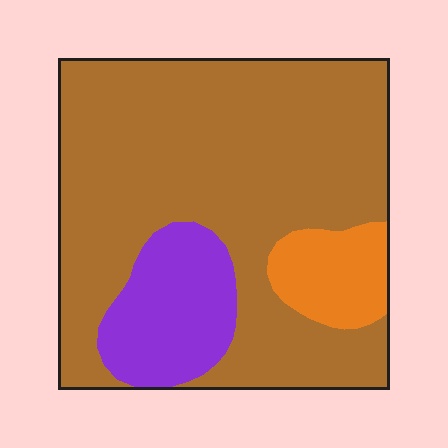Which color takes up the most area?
Brown, at roughly 75%.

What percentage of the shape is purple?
Purple covers around 15% of the shape.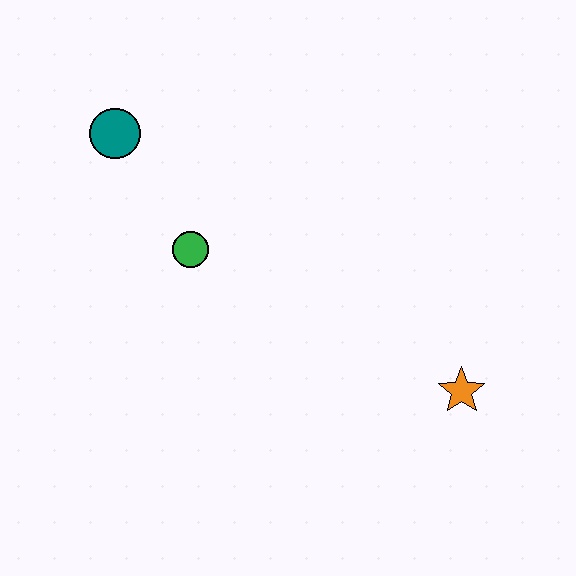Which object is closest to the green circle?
The teal circle is closest to the green circle.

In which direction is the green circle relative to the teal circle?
The green circle is below the teal circle.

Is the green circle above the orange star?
Yes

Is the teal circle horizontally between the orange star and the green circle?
No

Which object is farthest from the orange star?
The teal circle is farthest from the orange star.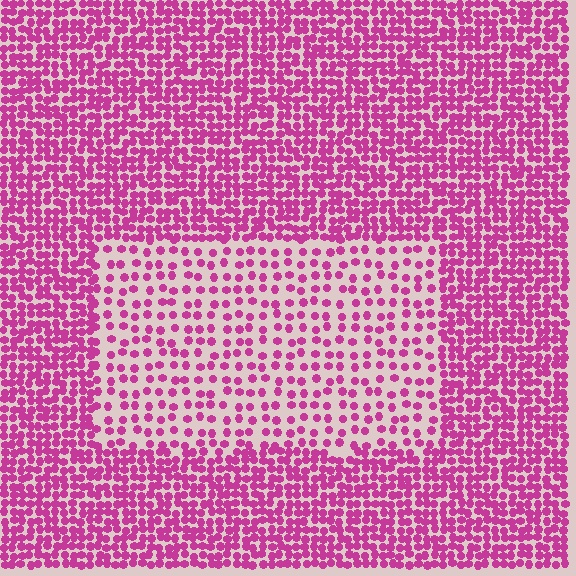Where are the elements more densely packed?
The elements are more densely packed outside the rectangle boundary.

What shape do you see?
I see a rectangle.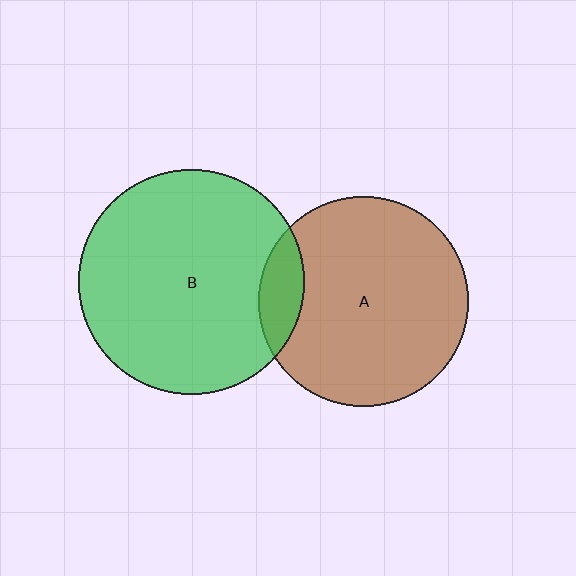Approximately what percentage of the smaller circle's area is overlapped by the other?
Approximately 10%.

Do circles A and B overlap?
Yes.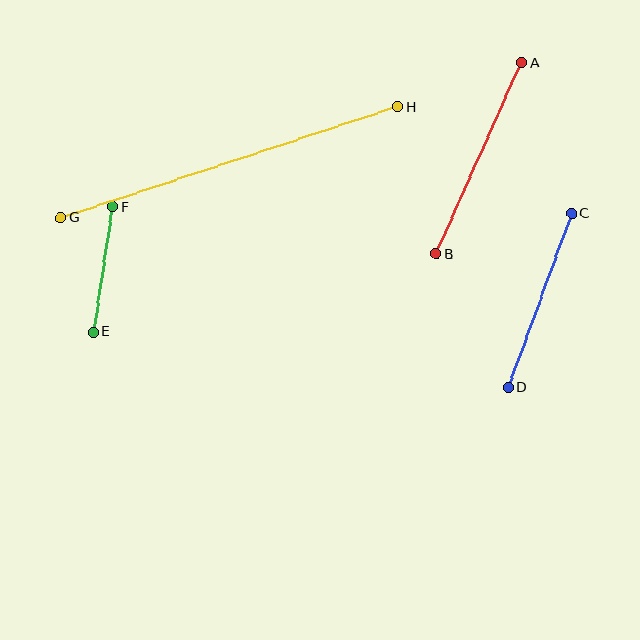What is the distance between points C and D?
The distance is approximately 185 pixels.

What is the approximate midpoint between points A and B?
The midpoint is at approximately (479, 158) pixels.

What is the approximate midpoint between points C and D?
The midpoint is at approximately (540, 301) pixels.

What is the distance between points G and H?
The distance is approximately 354 pixels.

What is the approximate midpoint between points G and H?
The midpoint is at approximately (229, 162) pixels.